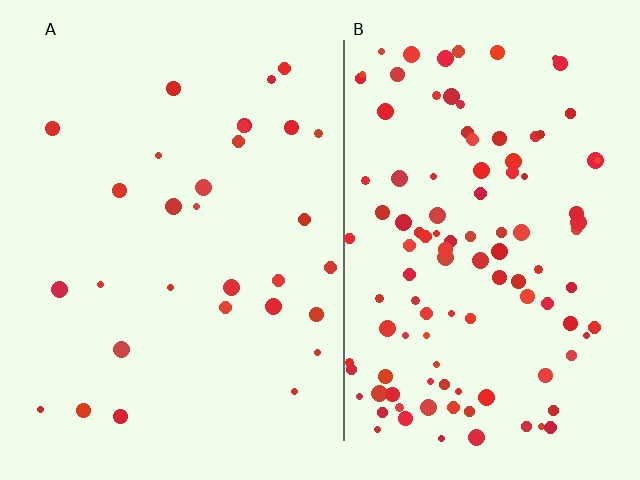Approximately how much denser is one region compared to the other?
Approximately 3.7× — region B over region A.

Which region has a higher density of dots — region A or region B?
B (the right).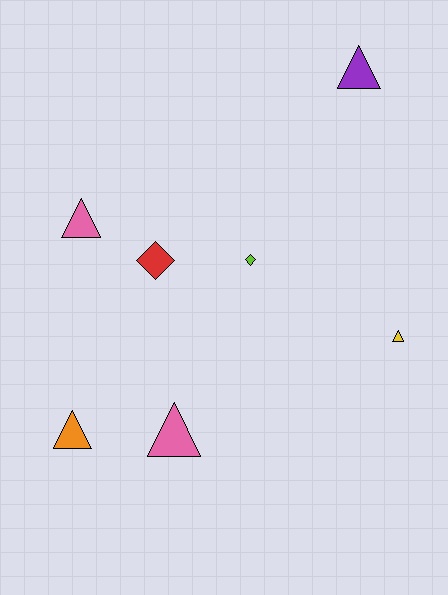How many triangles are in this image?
There are 5 triangles.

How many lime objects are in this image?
There is 1 lime object.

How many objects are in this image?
There are 7 objects.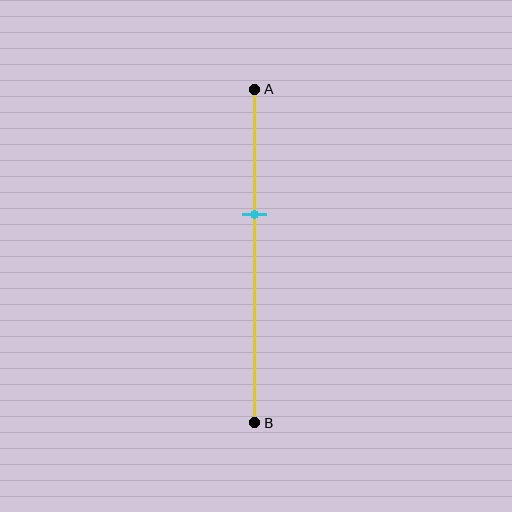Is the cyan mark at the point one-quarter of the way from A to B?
No, the mark is at about 35% from A, not at the 25% one-quarter point.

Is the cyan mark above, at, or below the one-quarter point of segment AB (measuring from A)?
The cyan mark is below the one-quarter point of segment AB.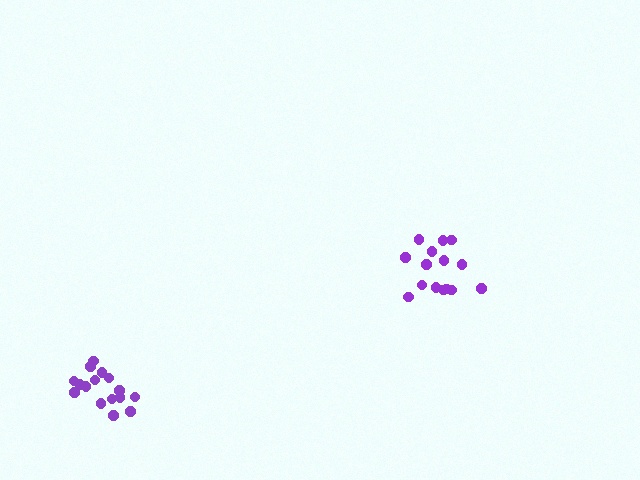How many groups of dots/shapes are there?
There are 2 groups.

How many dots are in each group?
Group 1: 15 dots, Group 2: 16 dots (31 total).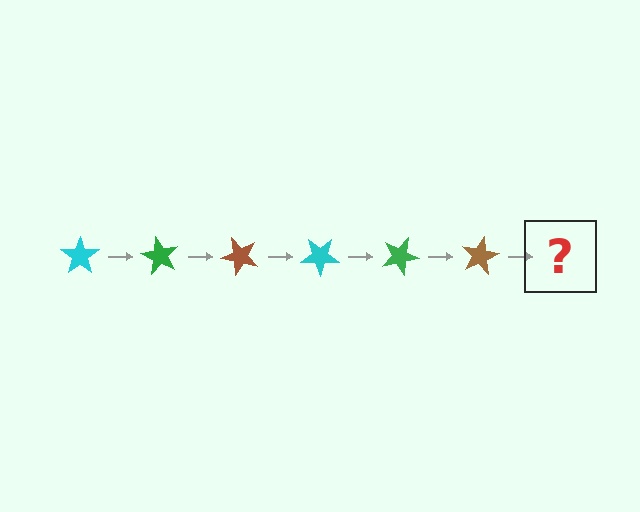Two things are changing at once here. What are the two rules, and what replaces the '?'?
The two rules are that it rotates 60 degrees each step and the color cycles through cyan, green, and brown. The '?' should be a cyan star, rotated 360 degrees from the start.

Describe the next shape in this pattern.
It should be a cyan star, rotated 360 degrees from the start.